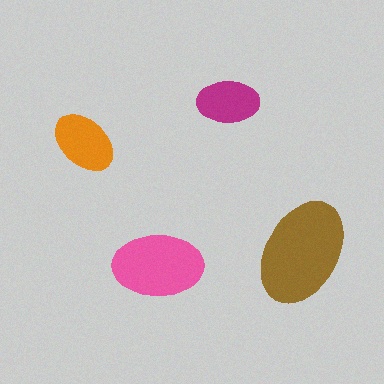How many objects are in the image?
There are 4 objects in the image.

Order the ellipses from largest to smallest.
the brown one, the pink one, the orange one, the magenta one.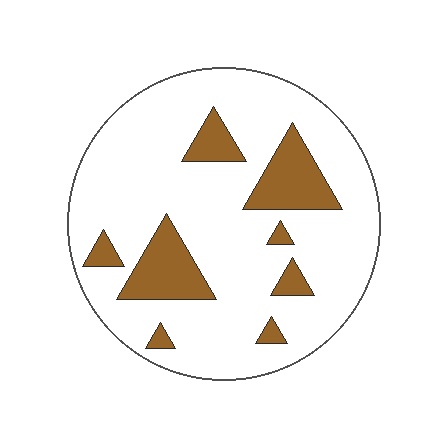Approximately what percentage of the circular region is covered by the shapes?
Approximately 20%.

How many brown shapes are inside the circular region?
8.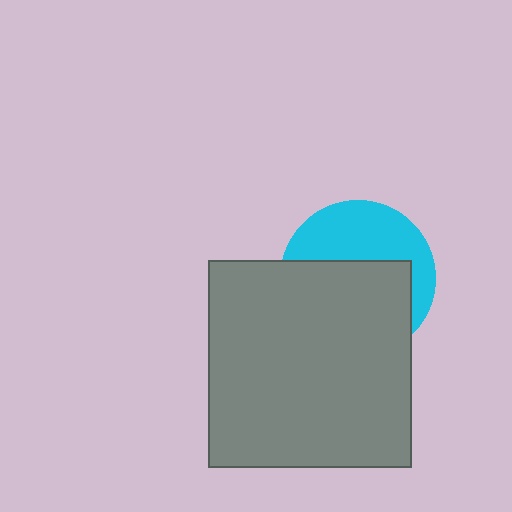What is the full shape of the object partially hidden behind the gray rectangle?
The partially hidden object is a cyan circle.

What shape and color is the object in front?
The object in front is a gray rectangle.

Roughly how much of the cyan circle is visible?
A small part of it is visible (roughly 42%).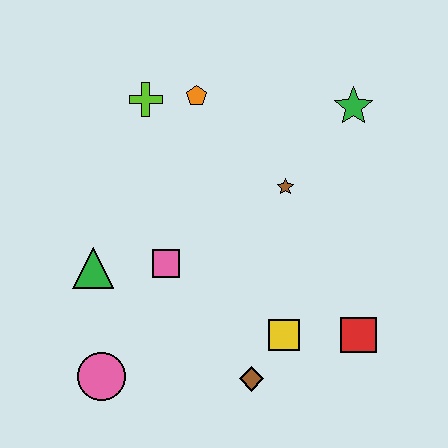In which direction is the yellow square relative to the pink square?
The yellow square is to the right of the pink square.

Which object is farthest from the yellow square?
The lime cross is farthest from the yellow square.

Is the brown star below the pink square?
No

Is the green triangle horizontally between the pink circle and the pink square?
No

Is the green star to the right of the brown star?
Yes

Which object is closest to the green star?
The brown star is closest to the green star.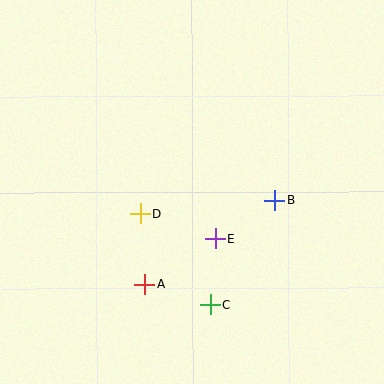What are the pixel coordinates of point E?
Point E is at (215, 238).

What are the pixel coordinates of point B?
Point B is at (275, 200).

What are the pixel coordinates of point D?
Point D is at (140, 214).